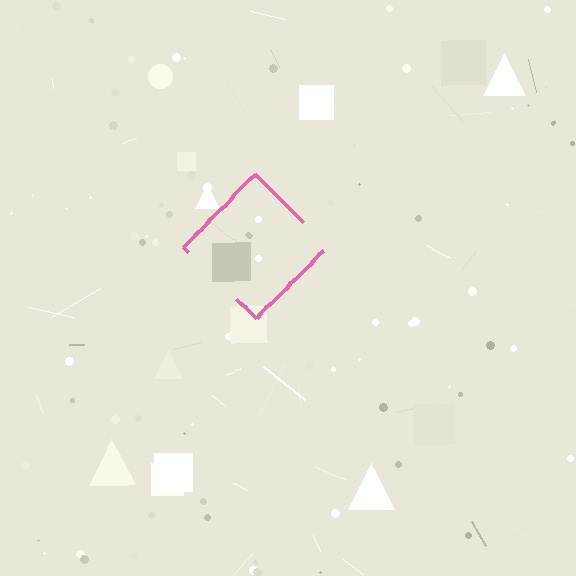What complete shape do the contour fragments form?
The contour fragments form a diamond.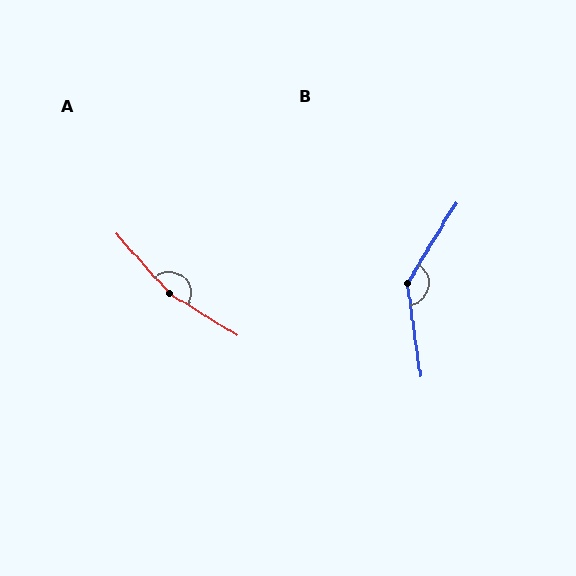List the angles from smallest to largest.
B (140°), A (163°).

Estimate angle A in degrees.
Approximately 163 degrees.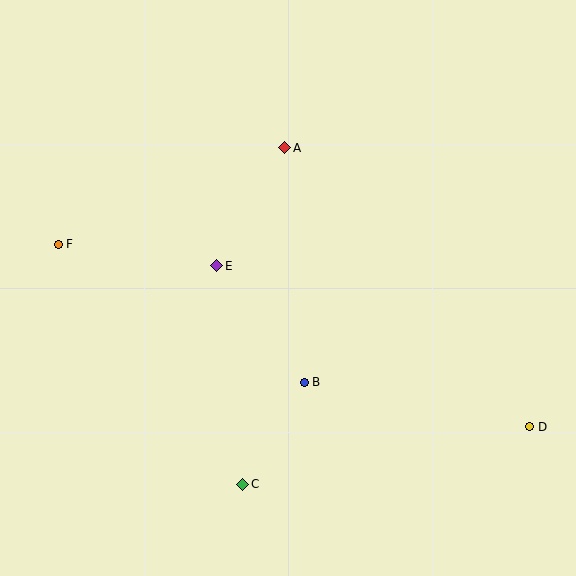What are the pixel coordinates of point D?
Point D is at (530, 427).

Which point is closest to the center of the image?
Point E at (217, 266) is closest to the center.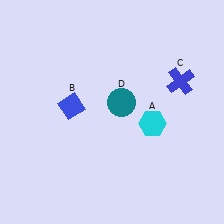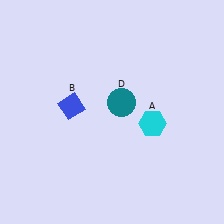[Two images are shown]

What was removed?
The blue cross (C) was removed in Image 2.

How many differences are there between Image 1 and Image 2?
There is 1 difference between the two images.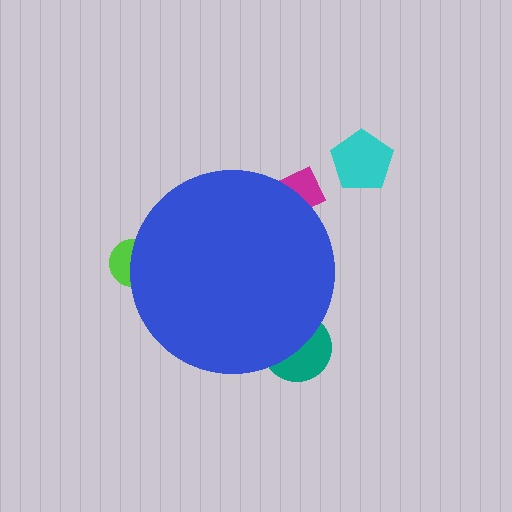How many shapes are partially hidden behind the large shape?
3 shapes are partially hidden.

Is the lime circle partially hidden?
Yes, the lime circle is partially hidden behind the blue circle.